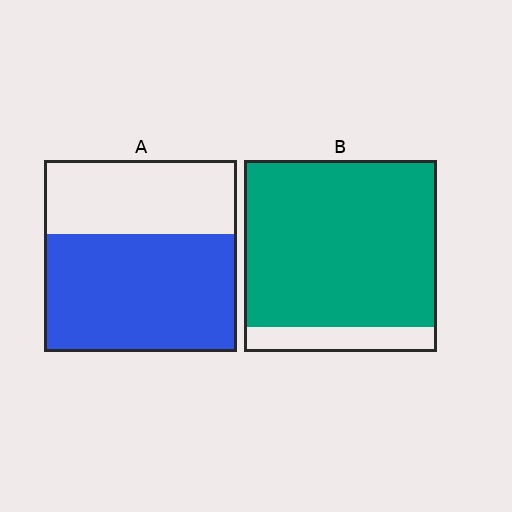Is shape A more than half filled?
Yes.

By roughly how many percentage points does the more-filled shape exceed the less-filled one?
By roughly 25 percentage points (B over A).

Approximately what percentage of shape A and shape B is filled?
A is approximately 60% and B is approximately 85%.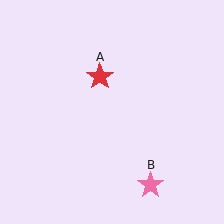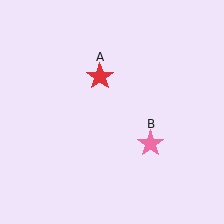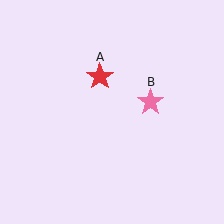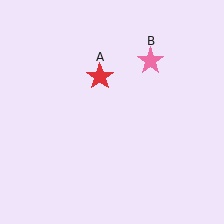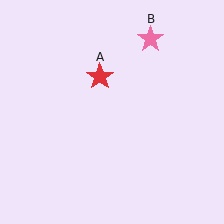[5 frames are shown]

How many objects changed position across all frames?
1 object changed position: pink star (object B).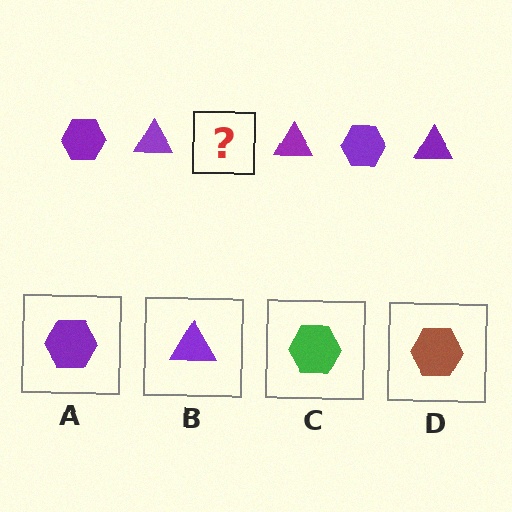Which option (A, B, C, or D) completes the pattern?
A.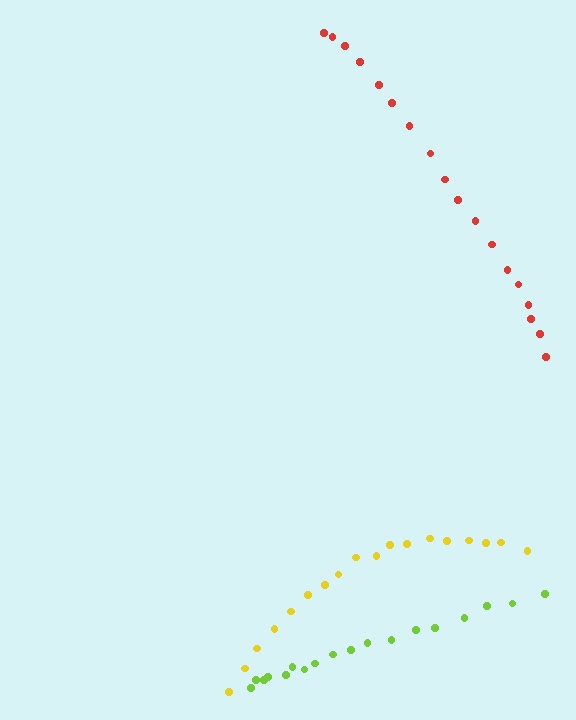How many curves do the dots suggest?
There are 3 distinct paths.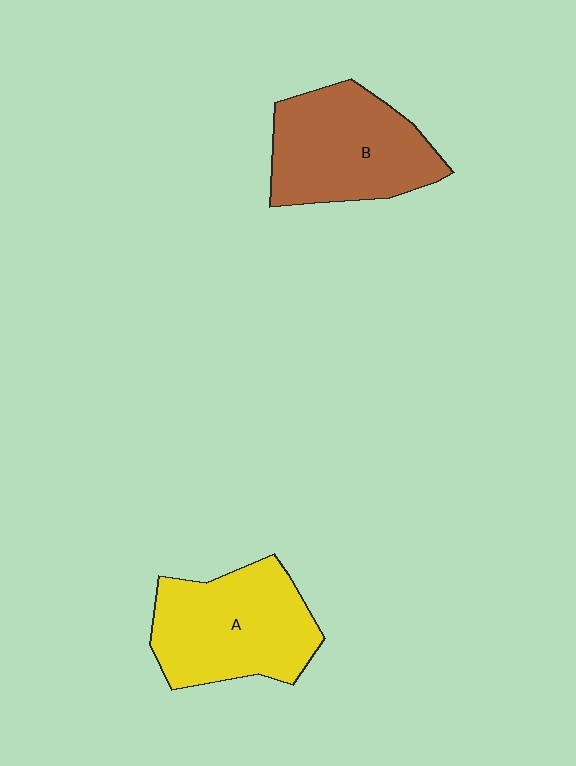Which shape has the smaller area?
Shape B (brown).